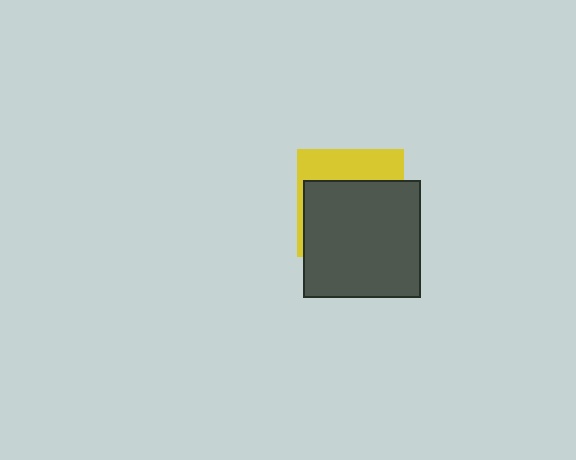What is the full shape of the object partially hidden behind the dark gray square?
The partially hidden object is a yellow square.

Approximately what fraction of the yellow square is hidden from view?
Roughly 68% of the yellow square is hidden behind the dark gray square.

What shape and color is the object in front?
The object in front is a dark gray square.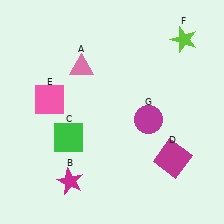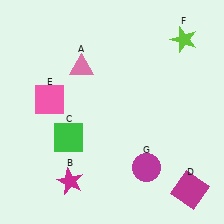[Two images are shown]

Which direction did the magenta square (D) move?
The magenta square (D) moved down.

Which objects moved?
The objects that moved are: the magenta square (D), the magenta circle (G).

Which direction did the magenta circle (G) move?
The magenta circle (G) moved down.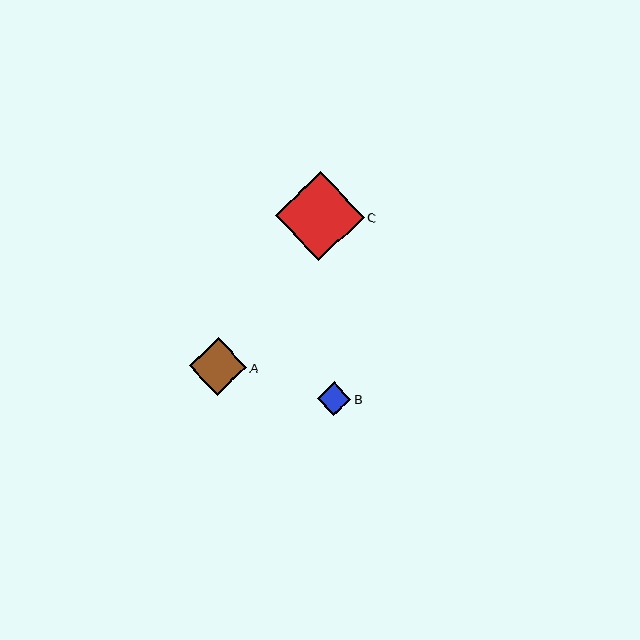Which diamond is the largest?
Diamond C is the largest with a size of approximately 89 pixels.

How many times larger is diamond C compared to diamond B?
Diamond C is approximately 2.7 times the size of diamond B.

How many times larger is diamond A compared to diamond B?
Diamond A is approximately 1.7 times the size of diamond B.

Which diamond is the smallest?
Diamond B is the smallest with a size of approximately 33 pixels.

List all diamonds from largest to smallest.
From largest to smallest: C, A, B.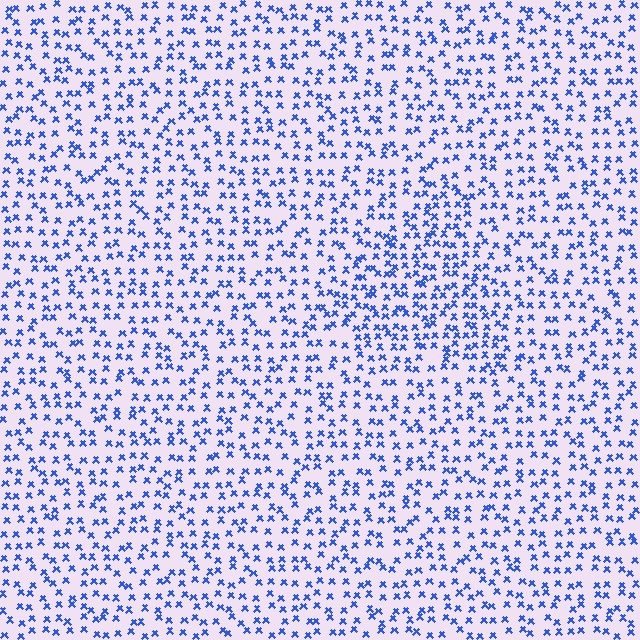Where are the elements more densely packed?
The elements are more densely packed inside the triangle boundary.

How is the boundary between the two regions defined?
The boundary is defined by a change in element density (approximately 1.6x ratio). All elements are the same color, size, and shape.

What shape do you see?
I see a triangle.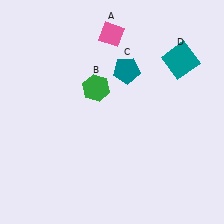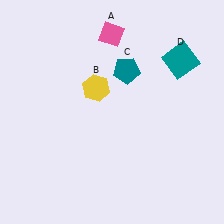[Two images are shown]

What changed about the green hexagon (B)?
In Image 1, B is green. In Image 2, it changed to yellow.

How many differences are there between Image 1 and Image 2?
There is 1 difference between the two images.